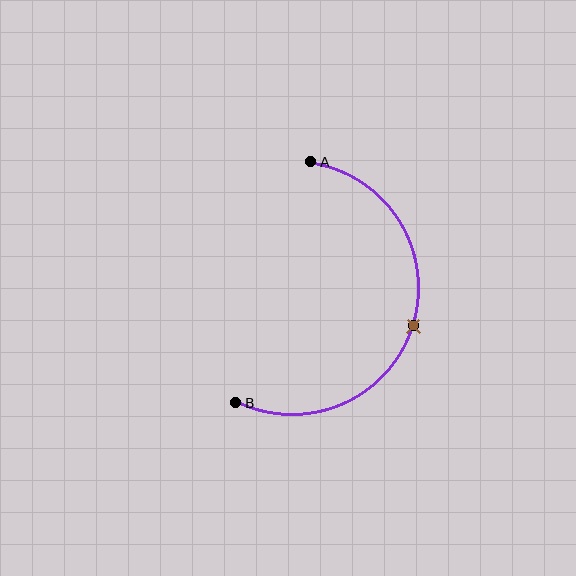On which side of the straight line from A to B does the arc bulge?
The arc bulges to the right of the straight line connecting A and B.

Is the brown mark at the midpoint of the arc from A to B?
Yes. The brown mark lies on the arc at equal arc-length from both A and B — it is the arc midpoint.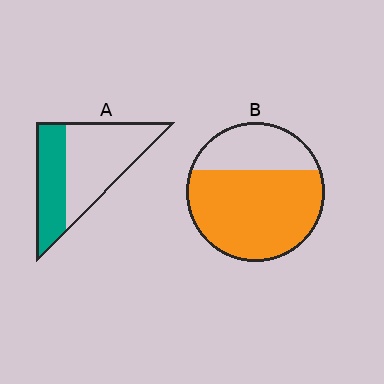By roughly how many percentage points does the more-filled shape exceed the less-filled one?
By roughly 30 percentage points (B over A).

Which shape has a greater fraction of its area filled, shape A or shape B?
Shape B.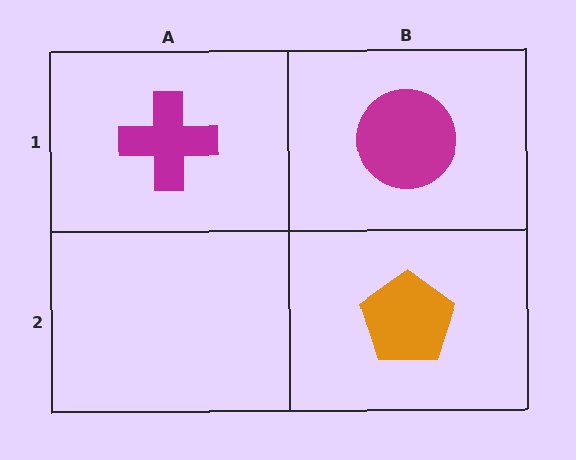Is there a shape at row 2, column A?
No, that cell is empty.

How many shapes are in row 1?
2 shapes.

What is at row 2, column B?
An orange pentagon.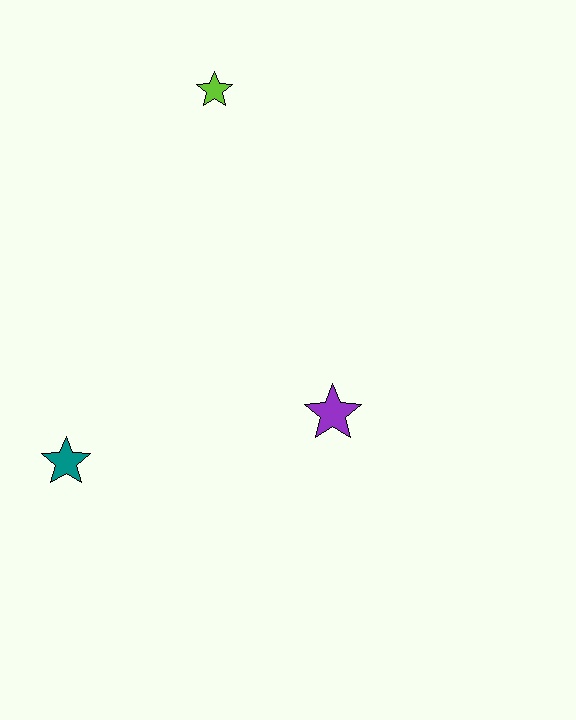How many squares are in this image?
There are no squares.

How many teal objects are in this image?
There is 1 teal object.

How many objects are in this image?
There are 3 objects.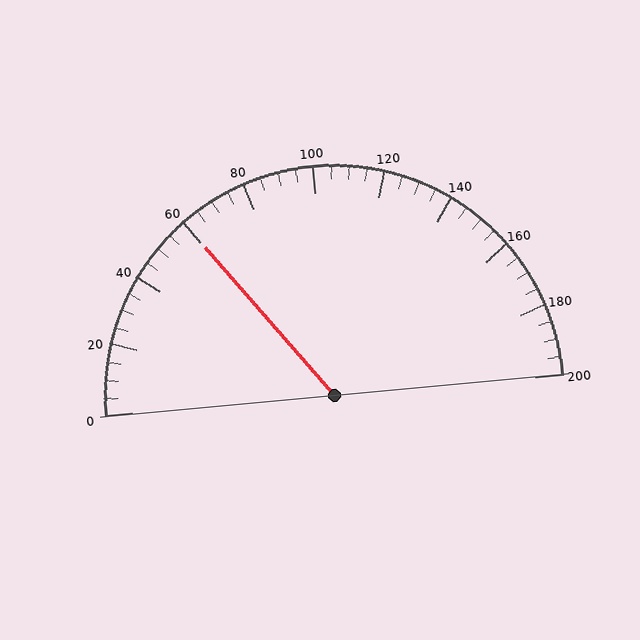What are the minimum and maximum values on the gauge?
The gauge ranges from 0 to 200.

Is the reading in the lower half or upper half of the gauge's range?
The reading is in the lower half of the range (0 to 200).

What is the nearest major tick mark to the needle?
The nearest major tick mark is 60.